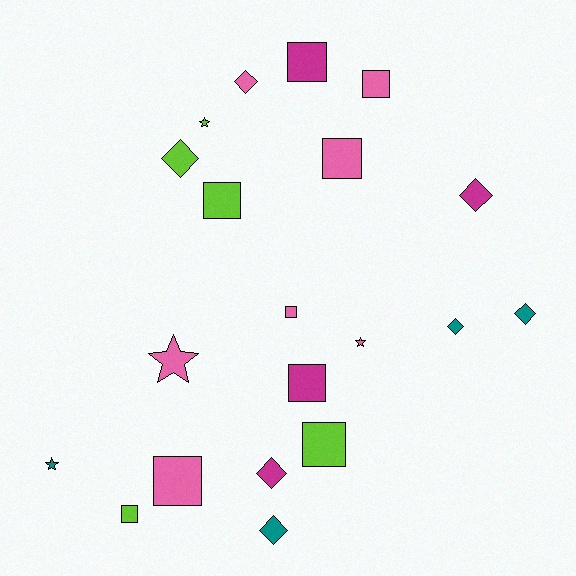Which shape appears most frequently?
Square, with 9 objects.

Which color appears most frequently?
Pink, with 7 objects.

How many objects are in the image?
There are 20 objects.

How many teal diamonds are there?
There are 3 teal diamonds.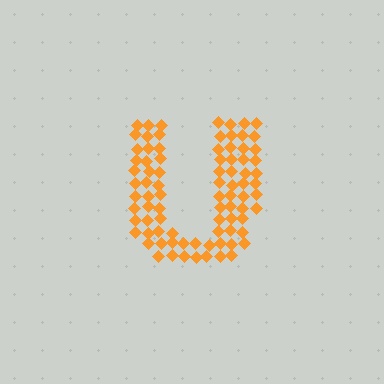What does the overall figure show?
The overall figure shows the letter U.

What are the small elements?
The small elements are diamonds.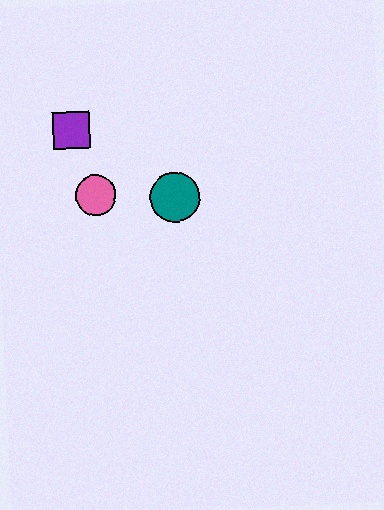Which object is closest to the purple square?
The pink circle is closest to the purple square.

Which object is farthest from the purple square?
The teal circle is farthest from the purple square.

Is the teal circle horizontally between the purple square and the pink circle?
No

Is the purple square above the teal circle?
Yes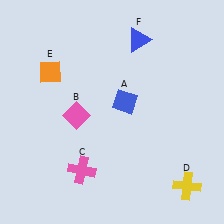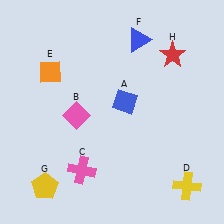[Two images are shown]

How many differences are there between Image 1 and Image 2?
There are 2 differences between the two images.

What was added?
A yellow pentagon (G), a red star (H) were added in Image 2.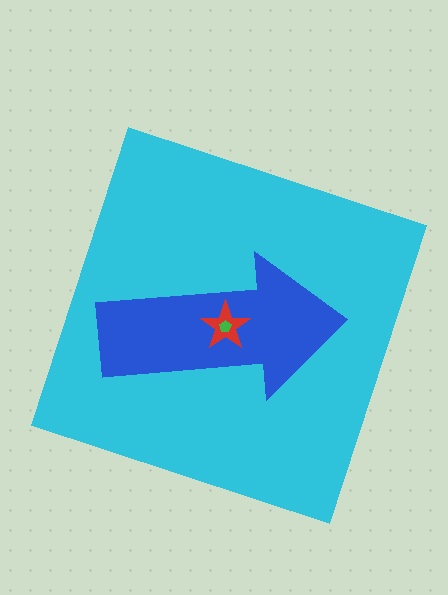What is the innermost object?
The green pentagon.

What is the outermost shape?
The cyan square.